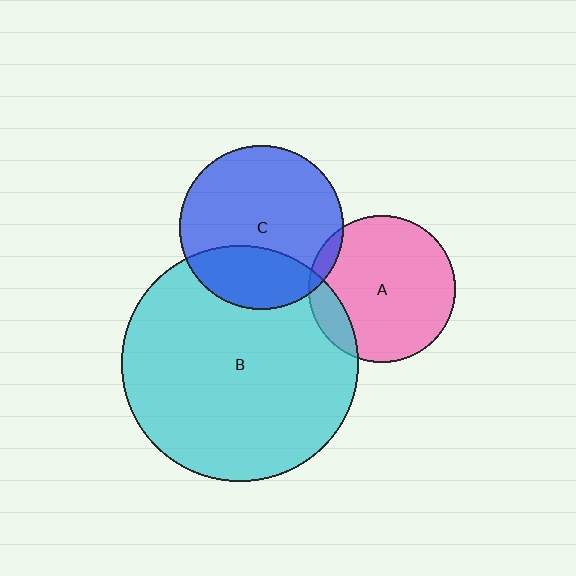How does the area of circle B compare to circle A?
Approximately 2.6 times.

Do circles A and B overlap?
Yes.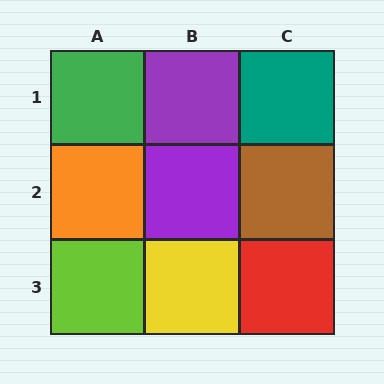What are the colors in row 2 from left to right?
Orange, purple, brown.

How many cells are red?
1 cell is red.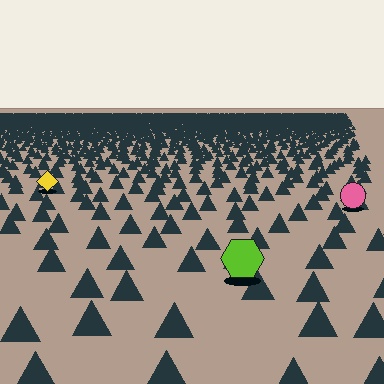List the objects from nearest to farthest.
From nearest to farthest: the lime hexagon, the pink circle, the yellow diamond.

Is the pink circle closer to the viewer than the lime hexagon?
No. The lime hexagon is closer — you can tell from the texture gradient: the ground texture is coarser near it.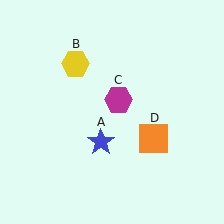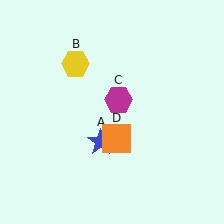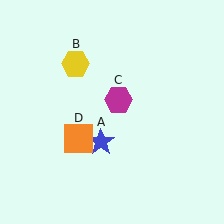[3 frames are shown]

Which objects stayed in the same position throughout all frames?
Blue star (object A) and yellow hexagon (object B) and magenta hexagon (object C) remained stationary.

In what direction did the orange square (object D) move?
The orange square (object D) moved left.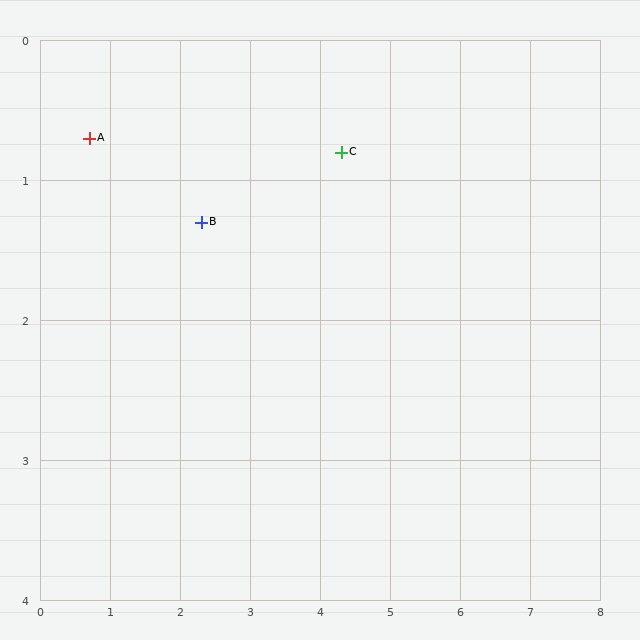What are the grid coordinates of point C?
Point C is at approximately (4.3, 0.8).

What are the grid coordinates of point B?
Point B is at approximately (2.3, 1.3).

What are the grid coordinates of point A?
Point A is at approximately (0.7, 0.7).